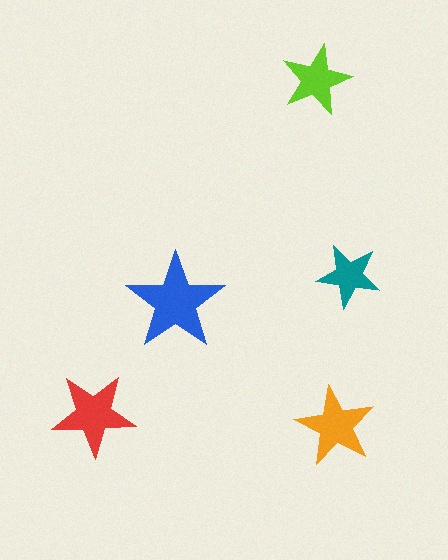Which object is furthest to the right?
The teal star is rightmost.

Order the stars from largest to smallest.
the blue one, the red one, the orange one, the lime one, the teal one.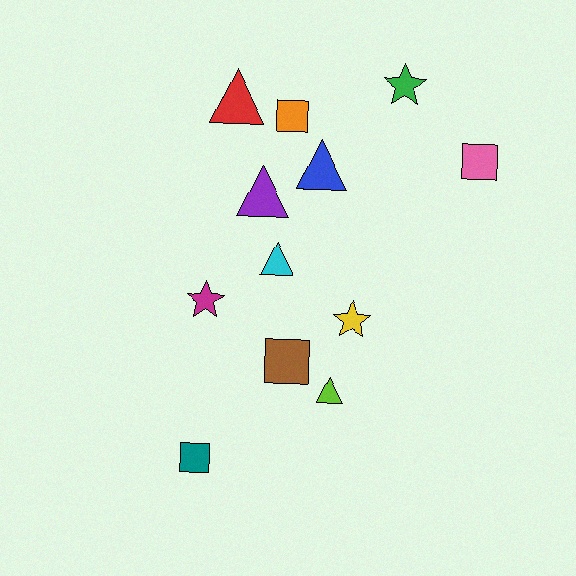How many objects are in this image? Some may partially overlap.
There are 12 objects.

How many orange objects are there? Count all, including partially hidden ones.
There is 1 orange object.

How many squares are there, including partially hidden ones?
There are 4 squares.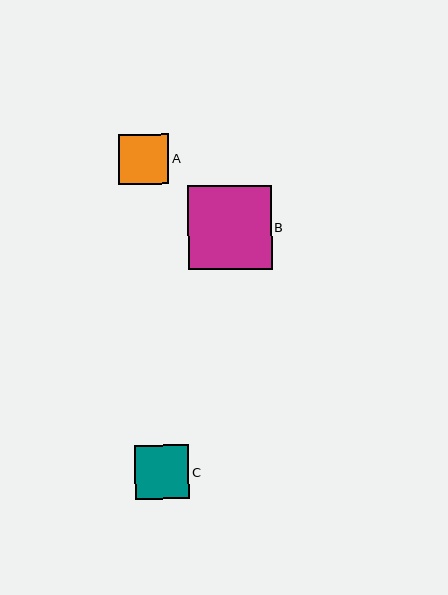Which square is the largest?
Square B is the largest with a size of approximately 83 pixels.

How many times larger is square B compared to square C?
Square B is approximately 1.5 times the size of square C.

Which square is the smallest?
Square A is the smallest with a size of approximately 50 pixels.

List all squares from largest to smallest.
From largest to smallest: B, C, A.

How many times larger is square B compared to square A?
Square B is approximately 1.7 times the size of square A.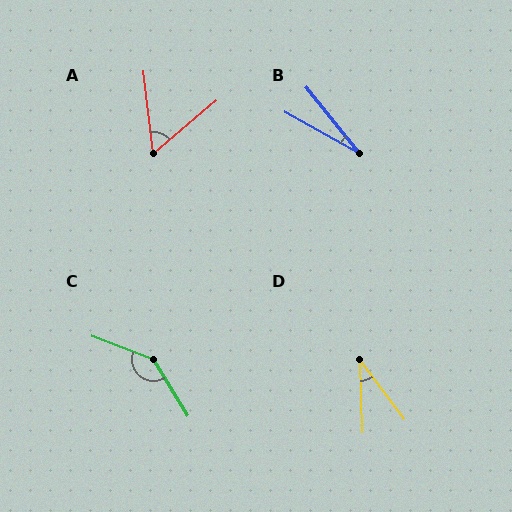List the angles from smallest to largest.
B (22°), D (35°), A (56°), C (143°).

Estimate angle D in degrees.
Approximately 35 degrees.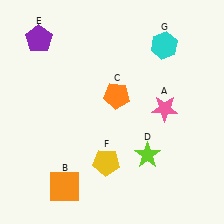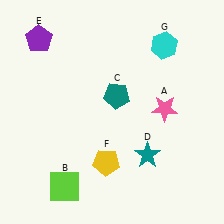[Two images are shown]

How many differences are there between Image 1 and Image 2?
There are 3 differences between the two images.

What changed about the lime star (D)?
In Image 1, D is lime. In Image 2, it changed to teal.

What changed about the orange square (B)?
In Image 1, B is orange. In Image 2, it changed to lime.